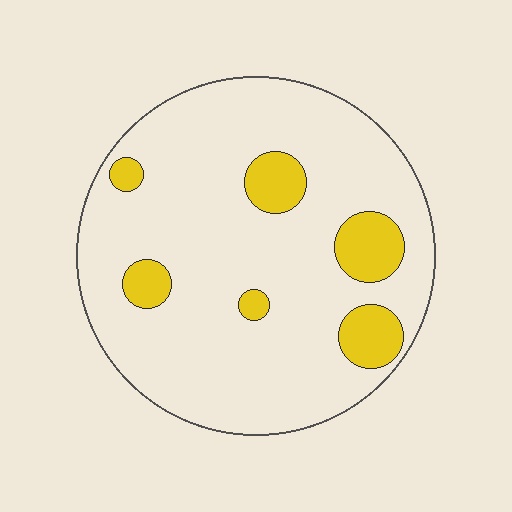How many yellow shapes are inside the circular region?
6.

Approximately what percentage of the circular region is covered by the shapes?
Approximately 15%.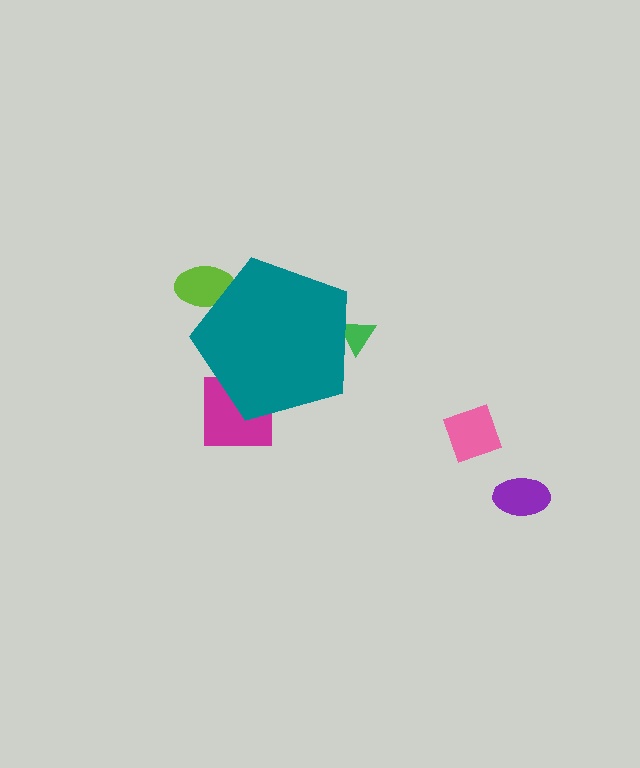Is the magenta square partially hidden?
Yes, the magenta square is partially hidden behind the teal pentagon.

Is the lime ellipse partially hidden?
Yes, the lime ellipse is partially hidden behind the teal pentagon.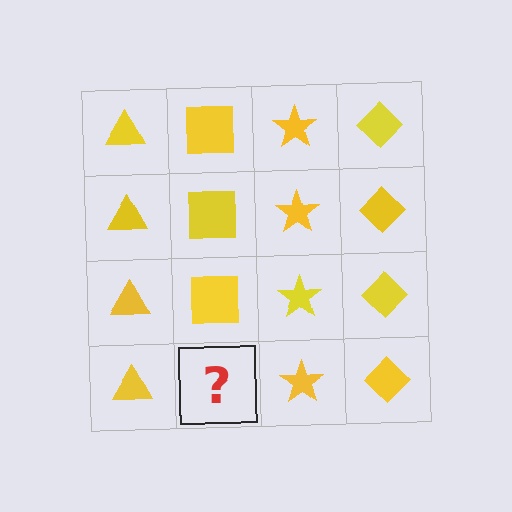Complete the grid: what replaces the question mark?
The question mark should be replaced with a yellow square.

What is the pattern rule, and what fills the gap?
The rule is that each column has a consistent shape. The gap should be filled with a yellow square.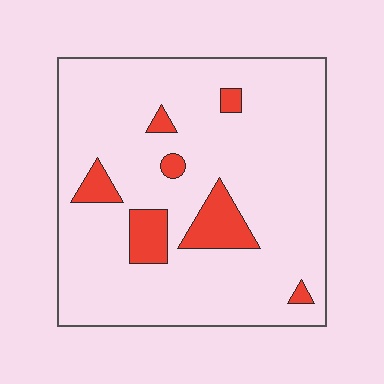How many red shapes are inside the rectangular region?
7.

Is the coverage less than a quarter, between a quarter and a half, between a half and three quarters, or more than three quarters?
Less than a quarter.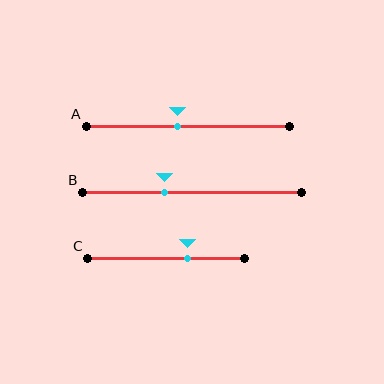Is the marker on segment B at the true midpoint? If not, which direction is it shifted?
No, the marker on segment B is shifted to the left by about 12% of the segment length.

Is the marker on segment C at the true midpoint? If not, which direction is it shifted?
No, the marker on segment C is shifted to the right by about 13% of the segment length.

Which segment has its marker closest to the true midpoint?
Segment A has its marker closest to the true midpoint.